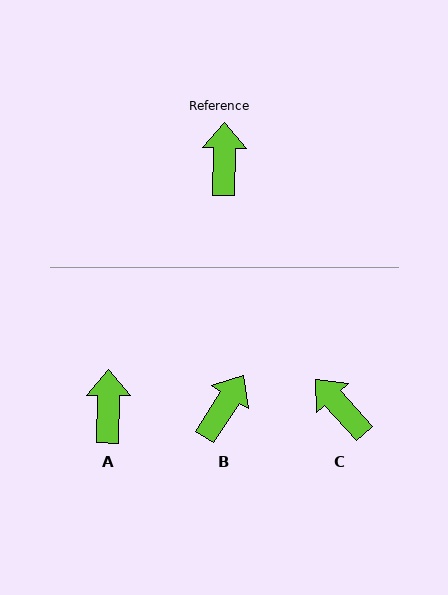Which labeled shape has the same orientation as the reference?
A.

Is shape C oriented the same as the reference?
No, it is off by about 43 degrees.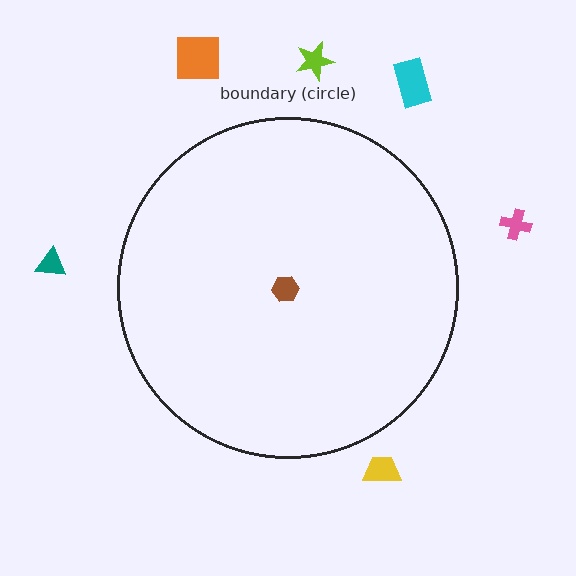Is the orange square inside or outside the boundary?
Outside.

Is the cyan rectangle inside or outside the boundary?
Outside.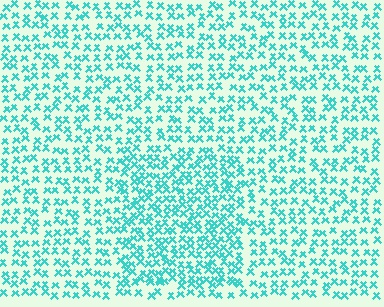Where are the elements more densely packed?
The elements are more densely packed inside the rectangle boundary.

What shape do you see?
I see a rectangle.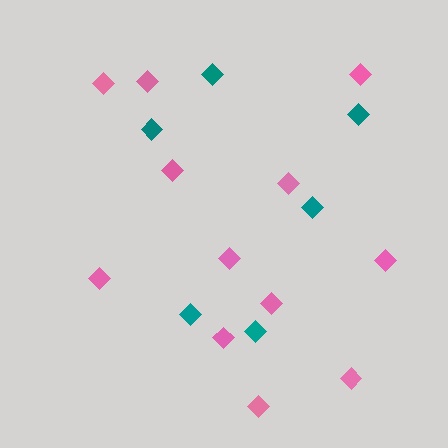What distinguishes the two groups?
There are 2 groups: one group of pink diamonds (12) and one group of teal diamonds (6).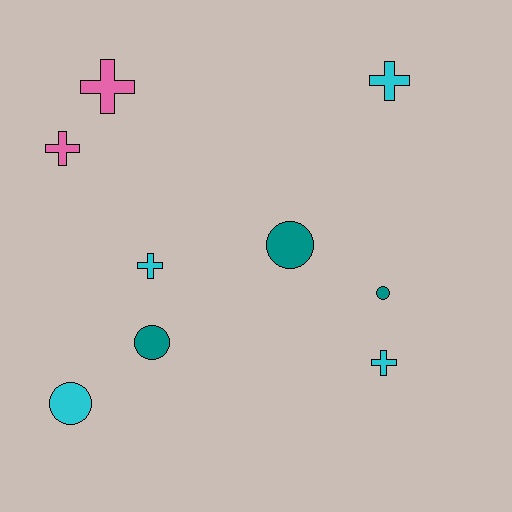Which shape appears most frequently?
Cross, with 5 objects.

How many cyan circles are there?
There is 1 cyan circle.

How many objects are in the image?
There are 9 objects.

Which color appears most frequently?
Cyan, with 4 objects.